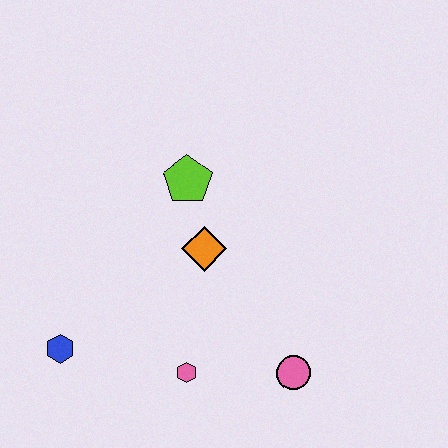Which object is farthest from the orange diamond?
The blue hexagon is farthest from the orange diamond.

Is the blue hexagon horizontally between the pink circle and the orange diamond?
No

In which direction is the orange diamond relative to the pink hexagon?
The orange diamond is above the pink hexagon.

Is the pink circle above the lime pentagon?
No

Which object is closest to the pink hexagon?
The pink circle is closest to the pink hexagon.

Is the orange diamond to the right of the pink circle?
No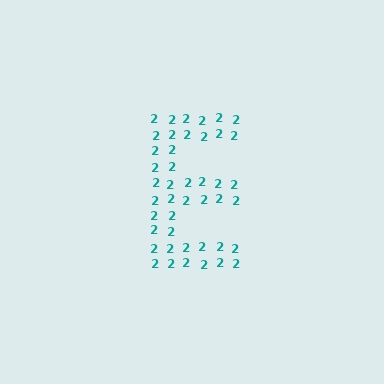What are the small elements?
The small elements are digit 2's.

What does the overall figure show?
The overall figure shows the letter E.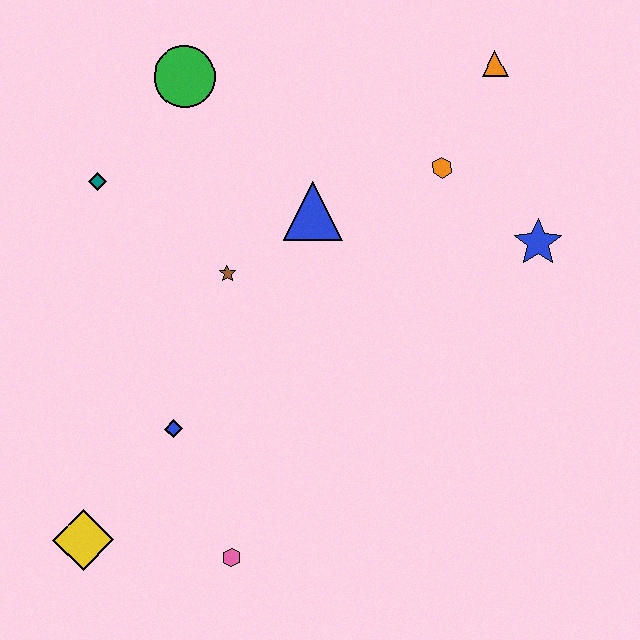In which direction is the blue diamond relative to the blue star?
The blue diamond is to the left of the blue star.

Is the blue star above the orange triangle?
No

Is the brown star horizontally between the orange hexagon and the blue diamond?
Yes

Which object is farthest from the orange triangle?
The yellow diamond is farthest from the orange triangle.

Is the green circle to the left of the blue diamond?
No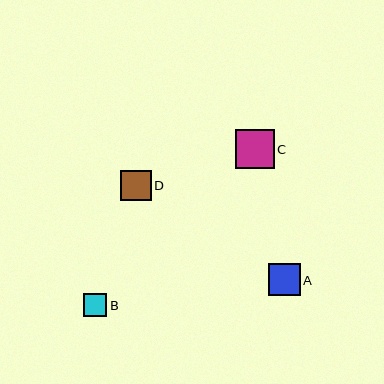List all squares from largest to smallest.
From largest to smallest: C, A, D, B.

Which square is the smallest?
Square B is the smallest with a size of approximately 23 pixels.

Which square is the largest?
Square C is the largest with a size of approximately 39 pixels.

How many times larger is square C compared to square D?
Square C is approximately 1.3 times the size of square D.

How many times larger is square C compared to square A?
Square C is approximately 1.2 times the size of square A.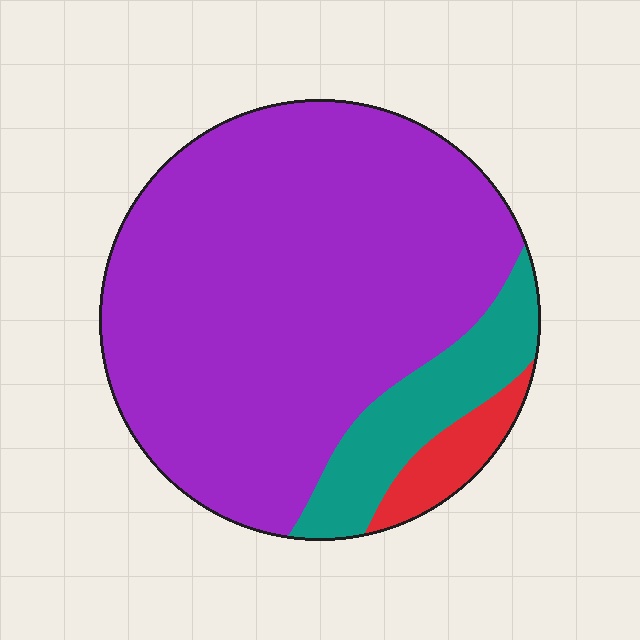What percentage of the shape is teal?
Teal takes up less than a sixth of the shape.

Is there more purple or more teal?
Purple.